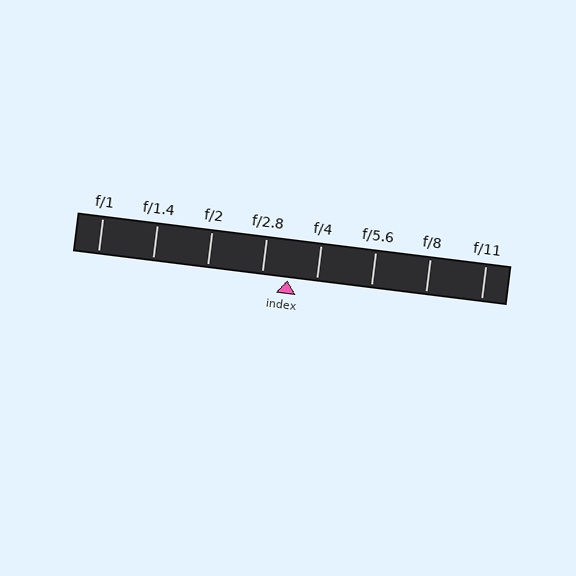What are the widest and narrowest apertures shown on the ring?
The widest aperture shown is f/1 and the narrowest is f/11.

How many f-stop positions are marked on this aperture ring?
There are 8 f-stop positions marked.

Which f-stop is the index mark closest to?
The index mark is closest to f/2.8.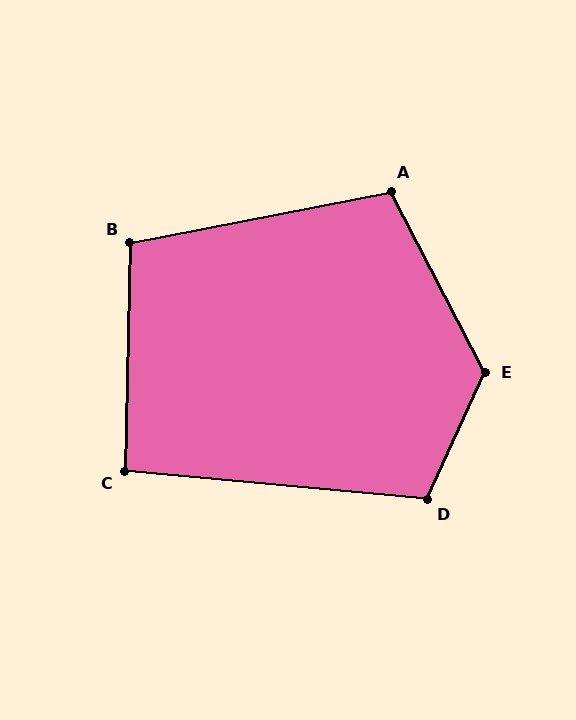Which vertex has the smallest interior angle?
C, at approximately 94 degrees.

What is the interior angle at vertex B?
Approximately 102 degrees (obtuse).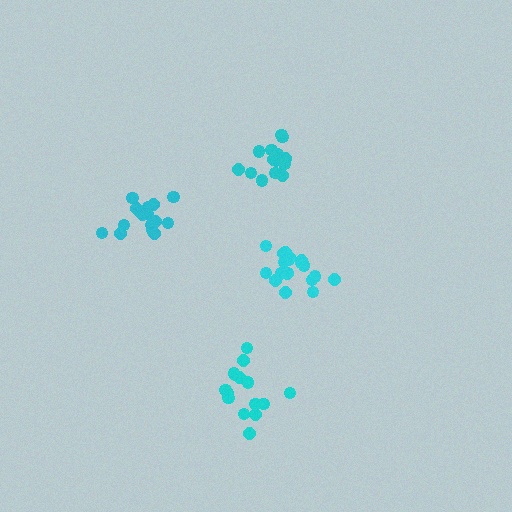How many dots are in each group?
Group 1: 19 dots, Group 2: 16 dots, Group 3: 15 dots, Group 4: 15 dots (65 total).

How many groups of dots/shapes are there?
There are 4 groups.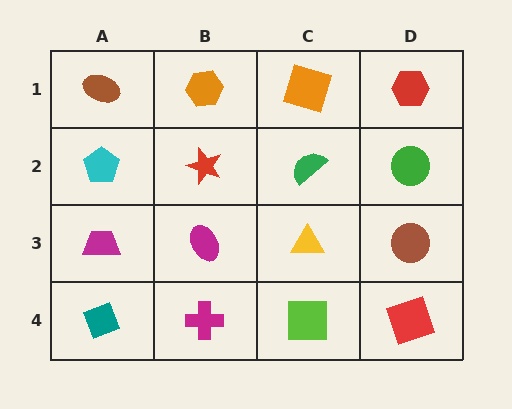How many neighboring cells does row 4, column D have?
2.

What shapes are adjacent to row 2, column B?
An orange hexagon (row 1, column B), a magenta ellipse (row 3, column B), a cyan pentagon (row 2, column A), a green semicircle (row 2, column C).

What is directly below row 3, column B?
A magenta cross.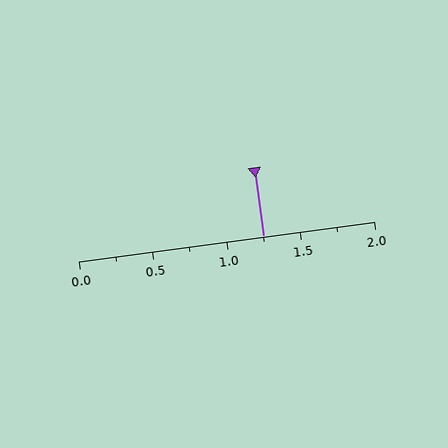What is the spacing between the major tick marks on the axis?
The major ticks are spaced 0.5 apart.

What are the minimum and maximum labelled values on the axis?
The axis runs from 0.0 to 2.0.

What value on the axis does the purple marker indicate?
The marker indicates approximately 1.25.